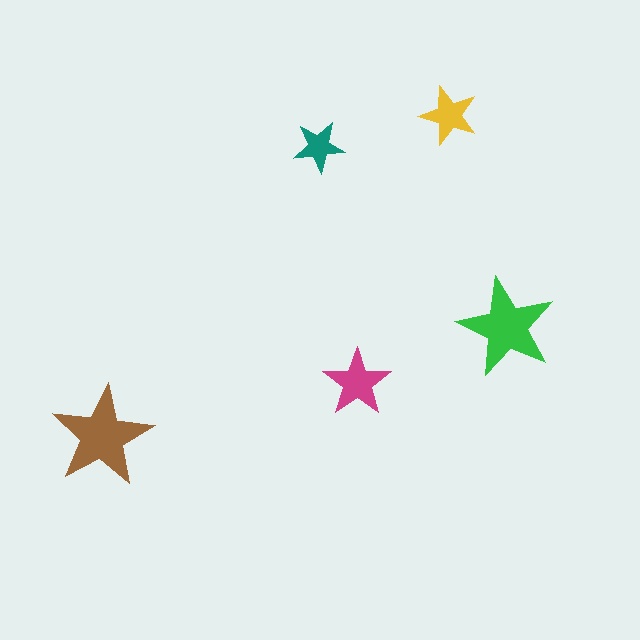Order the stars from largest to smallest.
the brown one, the green one, the magenta one, the yellow one, the teal one.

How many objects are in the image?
There are 5 objects in the image.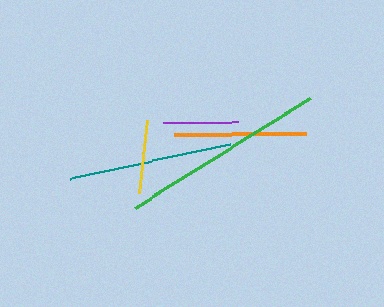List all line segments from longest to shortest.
From longest to shortest: green, teal, orange, purple, yellow.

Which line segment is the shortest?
The yellow line is the shortest at approximately 73 pixels.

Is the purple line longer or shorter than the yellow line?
The purple line is longer than the yellow line.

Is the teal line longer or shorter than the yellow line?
The teal line is longer than the yellow line.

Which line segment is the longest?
The green line is the longest at approximately 207 pixels.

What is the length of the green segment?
The green segment is approximately 207 pixels long.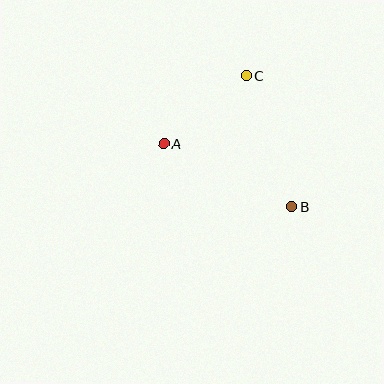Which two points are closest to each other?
Points A and C are closest to each other.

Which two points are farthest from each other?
Points A and B are farthest from each other.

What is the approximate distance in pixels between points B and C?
The distance between B and C is approximately 139 pixels.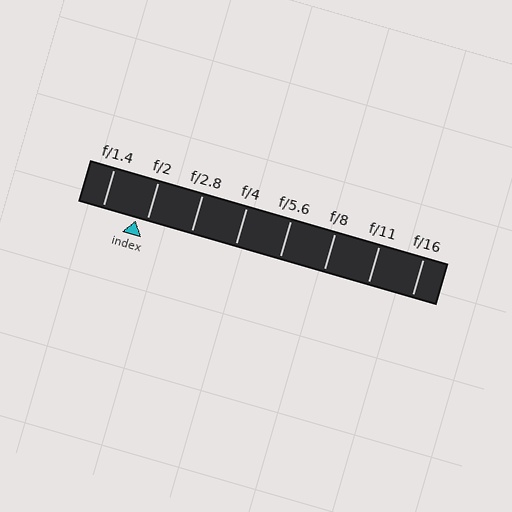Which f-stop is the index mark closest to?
The index mark is closest to f/2.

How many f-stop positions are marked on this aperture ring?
There are 8 f-stop positions marked.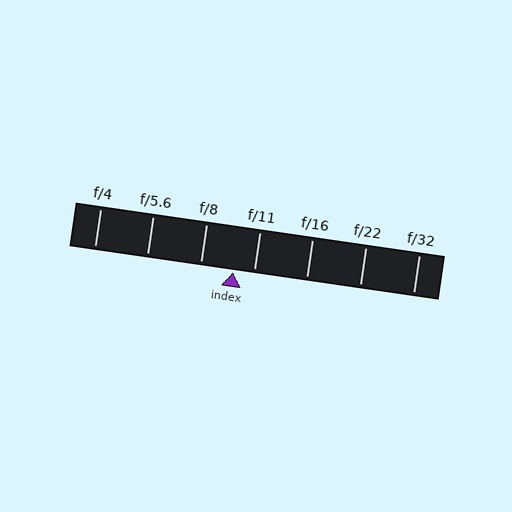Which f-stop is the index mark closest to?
The index mark is closest to f/11.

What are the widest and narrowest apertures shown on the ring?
The widest aperture shown is f/4 and the narrowest is f/32.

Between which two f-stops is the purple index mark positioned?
The index mark is between f/8 and f/11.